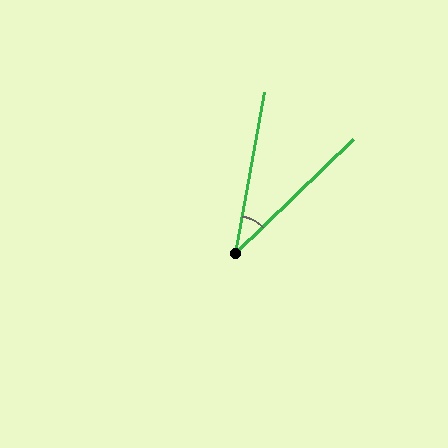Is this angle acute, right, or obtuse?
It is acute.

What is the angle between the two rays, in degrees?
Approximately 36 degrees.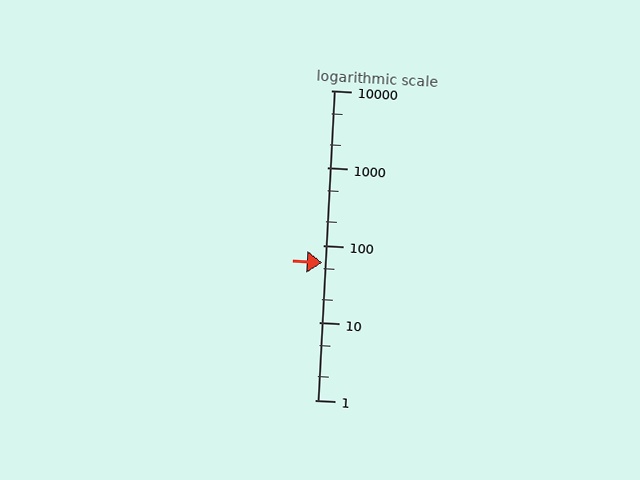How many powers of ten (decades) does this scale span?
The scale spans 4 decades, from 1 to 10000.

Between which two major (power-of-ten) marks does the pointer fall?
The pointer is between 10 and 100.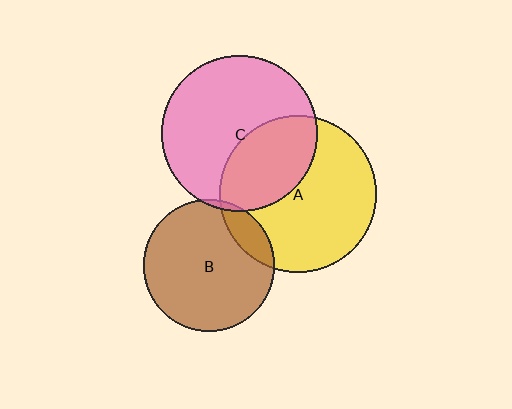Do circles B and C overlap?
Yes.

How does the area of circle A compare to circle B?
Approximately 1.4 times.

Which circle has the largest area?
Circle A (yellow).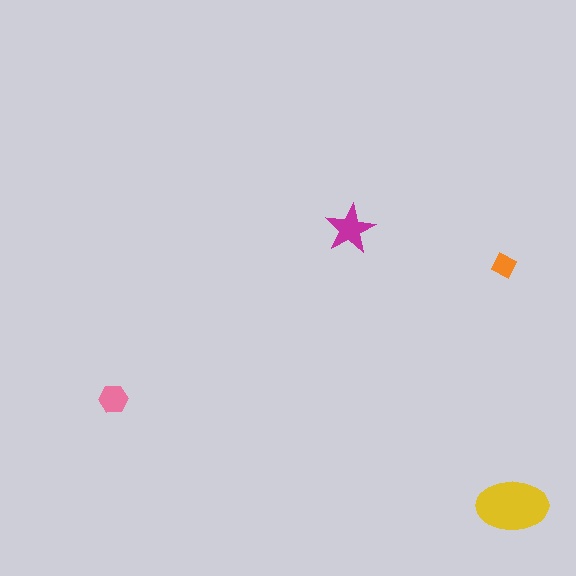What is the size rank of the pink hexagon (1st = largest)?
3rd.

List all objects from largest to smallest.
The yellow ellipse, the magenta star, the pink hexagon, the orange diamond.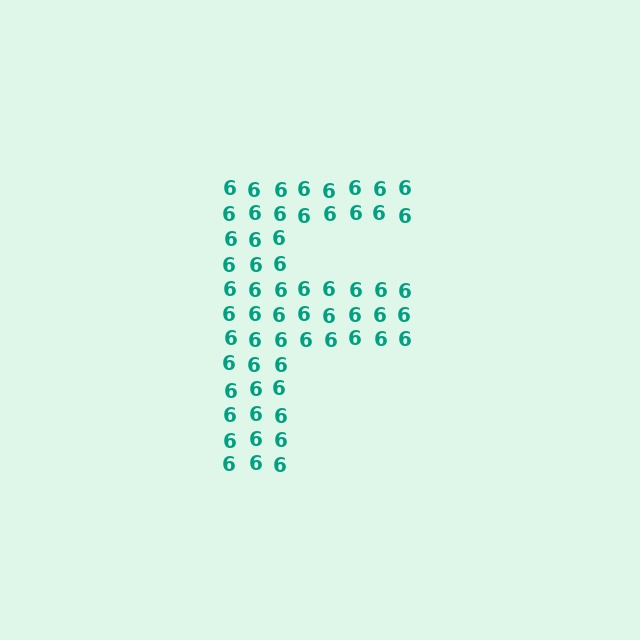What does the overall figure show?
The overall figure shows the letter F.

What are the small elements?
The small elements are digit 6's.